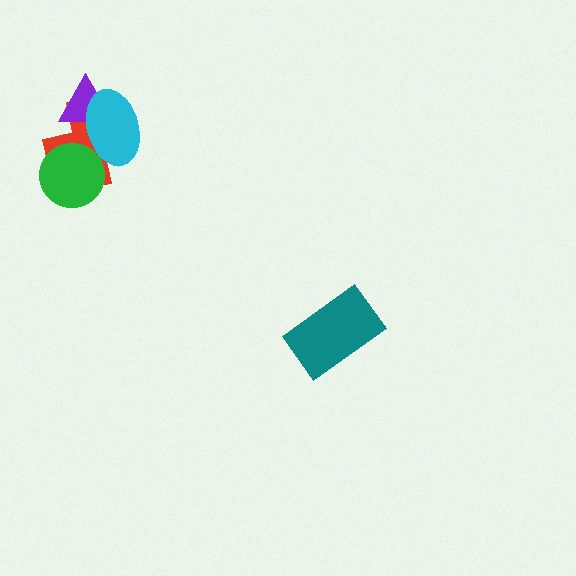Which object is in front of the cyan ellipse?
The green circle is in front of the cyan ellipse.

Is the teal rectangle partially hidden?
No, no other shape covers it.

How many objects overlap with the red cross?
3 objects overlap with the red cross.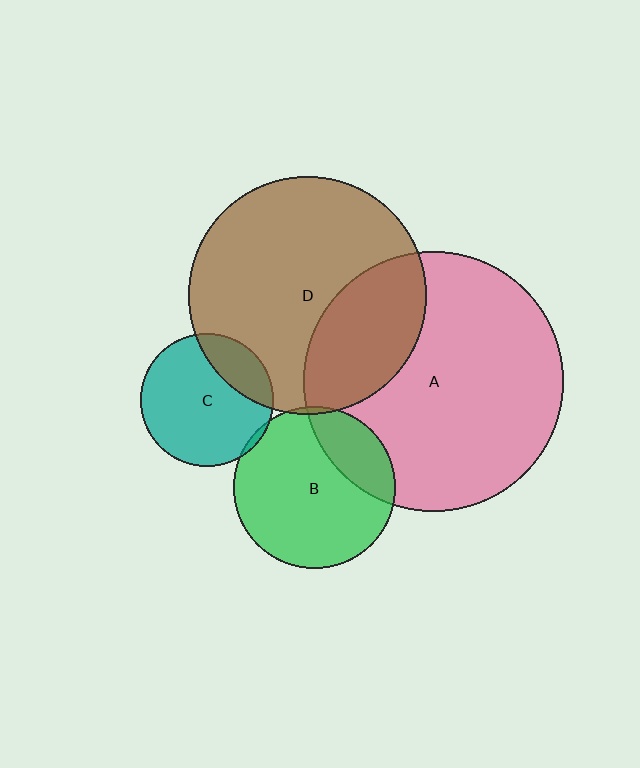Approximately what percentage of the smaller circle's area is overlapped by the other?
Approximately 20%.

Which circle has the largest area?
Circle A (pink).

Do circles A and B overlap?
Yes.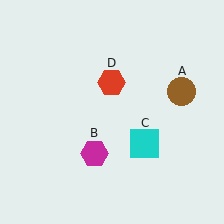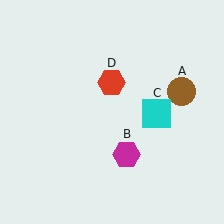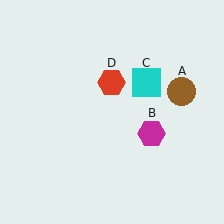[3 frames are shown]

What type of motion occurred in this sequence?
The magenta hexagon (object B), cyan square (object C) rotated counterclockwise around the center of the scene.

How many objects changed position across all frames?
2 objects changed position: magenta hexagon (object B), cyan square (object C).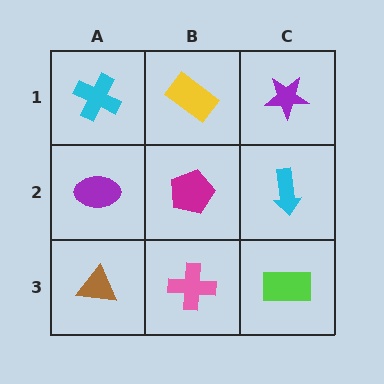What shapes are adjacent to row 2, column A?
A cyan cross (row 1, column A), a brown triangle (row 3, column A), a magenta pentagon (row 2, column B).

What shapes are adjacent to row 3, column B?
A magenta pentagon (row 2, column B), a brown triangle (row 3, column A), a lime rectangle (row 3, column C).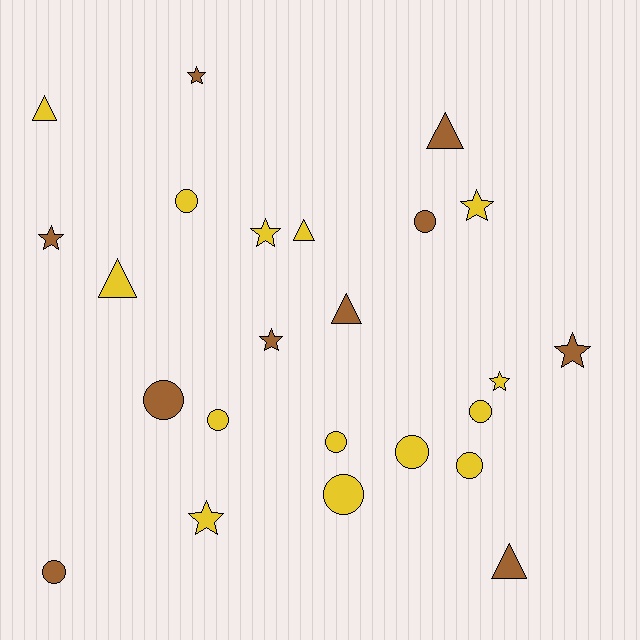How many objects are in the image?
There are 24 objects.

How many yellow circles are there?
There are 7 yellow circles.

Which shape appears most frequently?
Circle, with 10 objects.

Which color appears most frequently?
Yellow, with 14 objects.